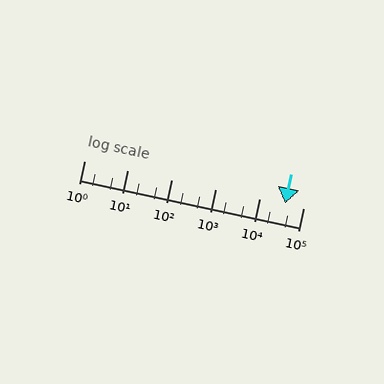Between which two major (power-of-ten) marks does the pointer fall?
The pointer is between 10000 and 100000.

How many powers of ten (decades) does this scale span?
The scale spans 5 decades, from 1 to 100000.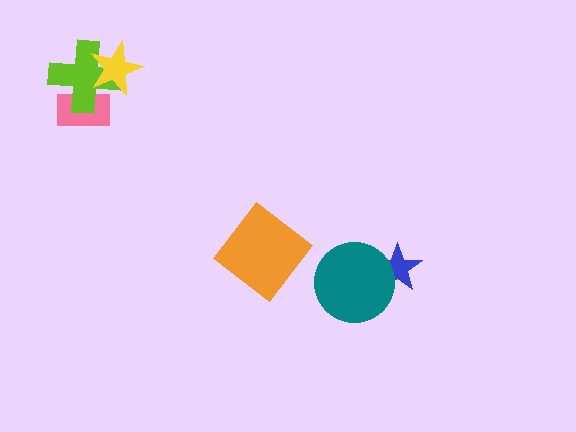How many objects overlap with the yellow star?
1 object overlaps with the yellow star.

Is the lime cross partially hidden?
Yes, it is partially covered by another shape.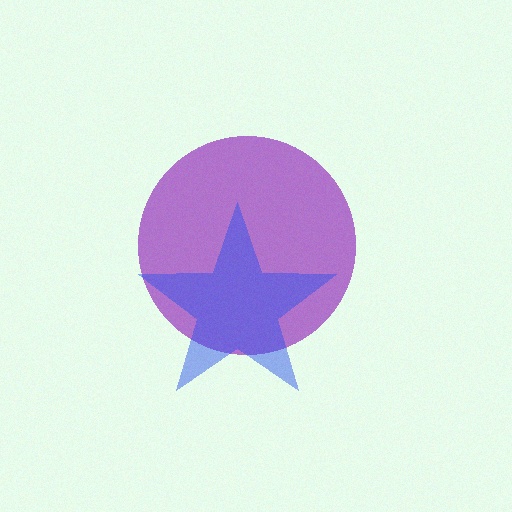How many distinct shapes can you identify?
There are 2 distinct shapes: a purple circle, a blue star.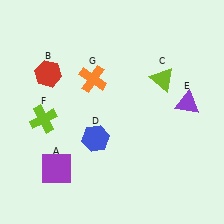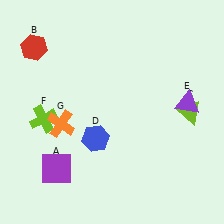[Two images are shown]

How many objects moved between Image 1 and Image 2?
3 objects moved between the two images.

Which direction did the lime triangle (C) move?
The lime triangle (C) moved down.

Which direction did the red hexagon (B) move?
The red hexagon (B) moved up.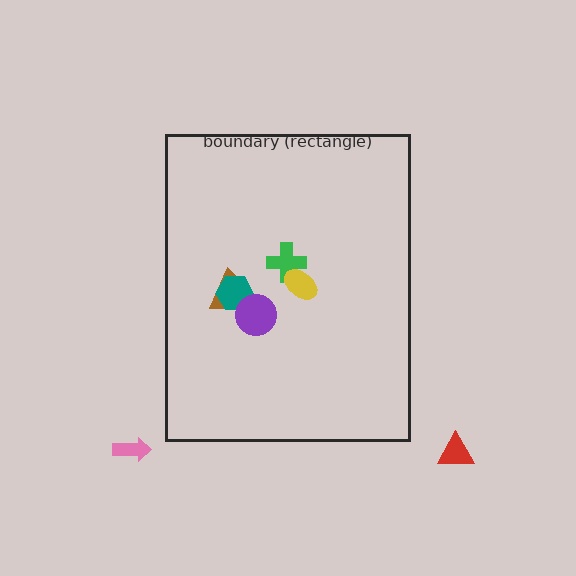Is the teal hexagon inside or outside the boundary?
Inside.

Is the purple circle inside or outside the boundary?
Inside.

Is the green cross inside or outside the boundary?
Inside.